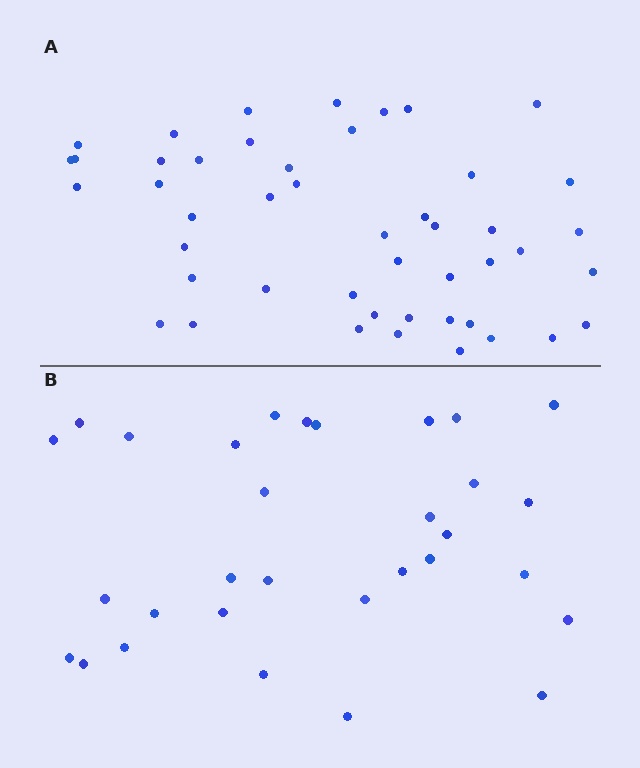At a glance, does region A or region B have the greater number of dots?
Region A (the top region) has more dots.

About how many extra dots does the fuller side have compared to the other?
Region A has approximately 15 more dots than region B.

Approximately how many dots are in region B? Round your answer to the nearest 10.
About 30 dots. (The exact count is 31, which rounds to 30.)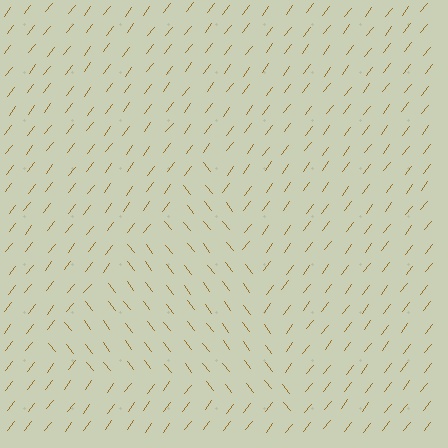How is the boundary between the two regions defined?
The boundary is defined purely by a change in line orientation (approximately 75 degrees difference). All lines are the same color and thickness.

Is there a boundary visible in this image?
Yes, there is a texture boundary formed by a change in line orientation.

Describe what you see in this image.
The image is filled with small brown line segments. A triangle region in the image has lines oriented differently from the surrounding lines, creating a visible texture boundary.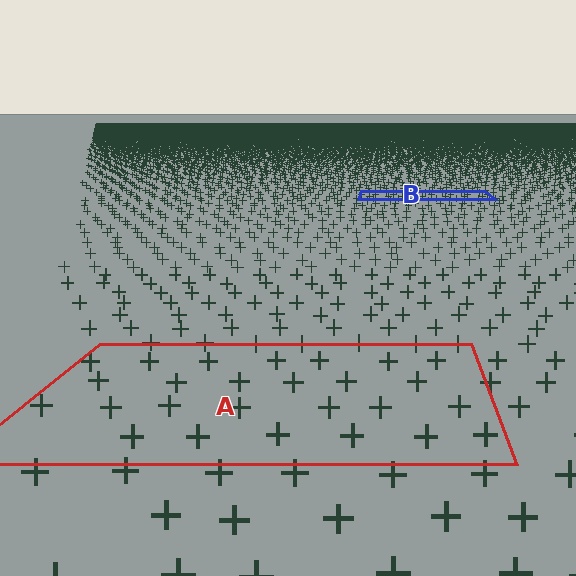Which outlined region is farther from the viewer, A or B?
Region B is farther from the viewer — the texture elements inside it appear smaller and more densely packed.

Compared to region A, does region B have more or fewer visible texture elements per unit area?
Region B has more texture elements per unit area — they are packed more densely because it is farther away.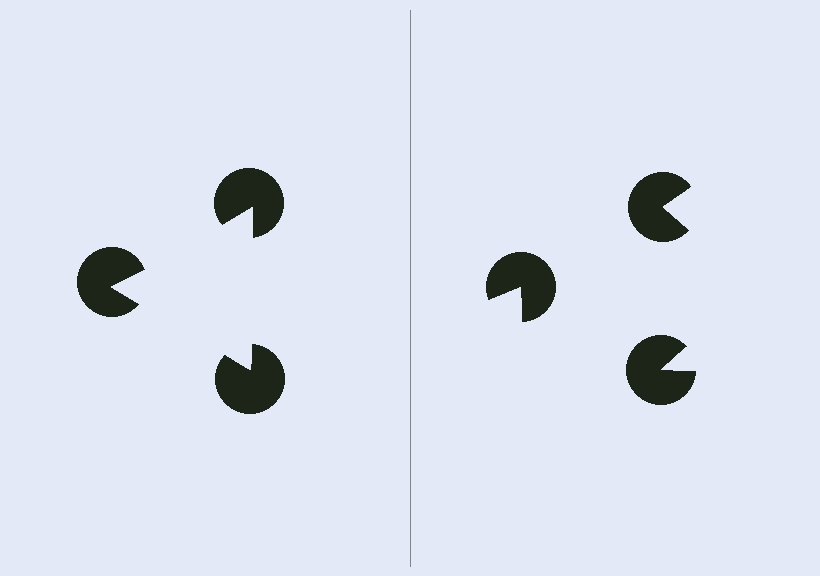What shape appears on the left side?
An illusory triangle.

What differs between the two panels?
The pac-man discs are positioned identically on both sides; only the wedge orientations differ. On the left they align to a triangle; on the right they are misaligned.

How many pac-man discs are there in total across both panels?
6 — 3 on each side.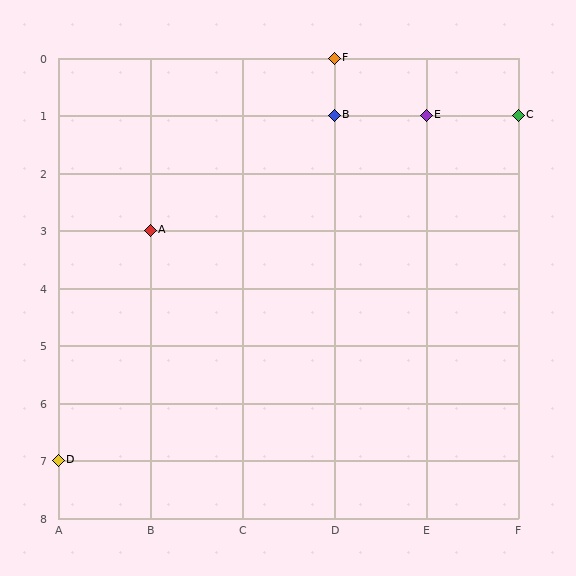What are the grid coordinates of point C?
Point C is at grid coordinates (F, 1).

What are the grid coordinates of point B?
Point B is at grid coordinates (D, 1).